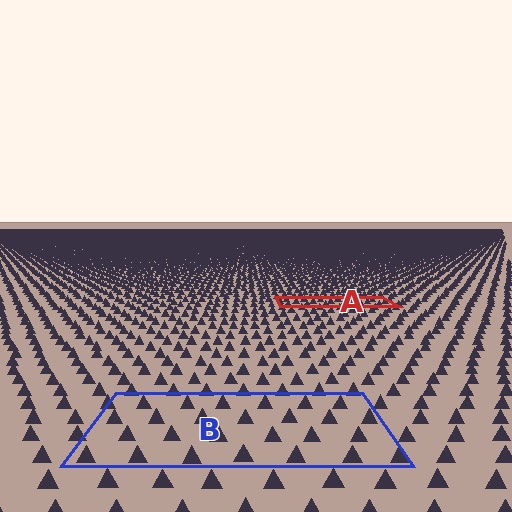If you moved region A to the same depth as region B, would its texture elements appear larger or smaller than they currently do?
They would appear larger. At a closer depth, the same texture elements are projected at a bigger on-screen size.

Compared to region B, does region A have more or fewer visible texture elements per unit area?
Region A has more texture elements per unit area — they are packed more densely because it is farther away.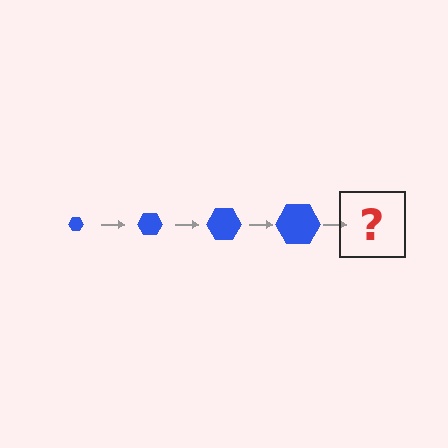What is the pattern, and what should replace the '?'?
The pattern is that the hexagon gets progressively larger each step. The '?' should be a blue hexagon, larger than the previous one.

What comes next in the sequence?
The next element should be a blue hexagon, larger than the previous one.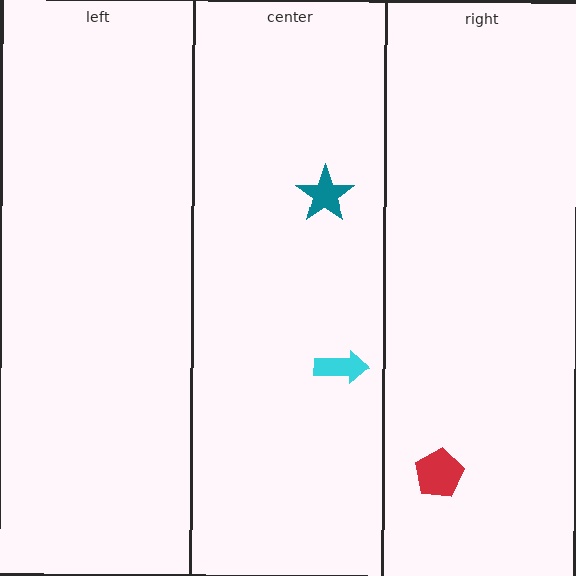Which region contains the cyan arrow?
The center region.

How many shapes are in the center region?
2.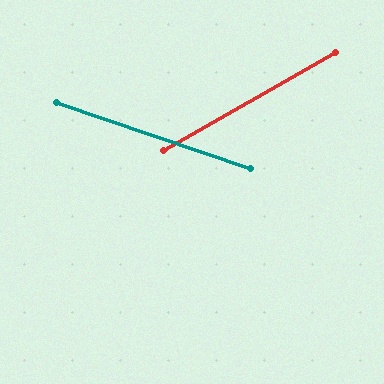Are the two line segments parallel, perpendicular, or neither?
Neither parallel nor perpendicular — they differ by about 48°.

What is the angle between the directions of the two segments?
Approximately 48 degrees.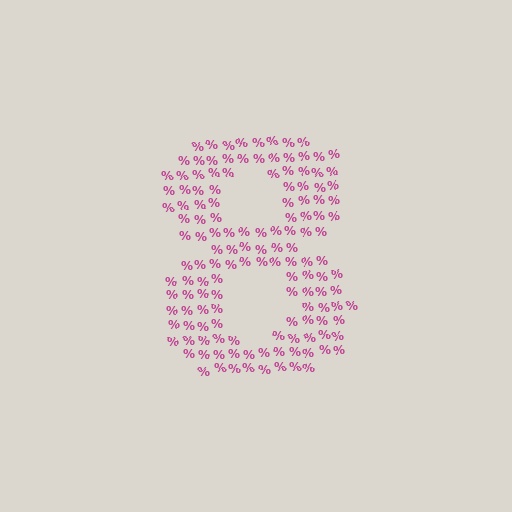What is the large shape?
The large shape is the digit 8.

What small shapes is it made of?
It is made of small percent signs.